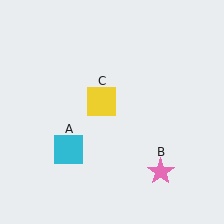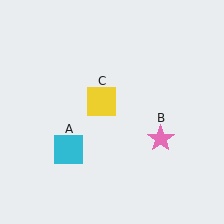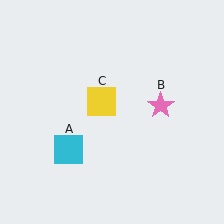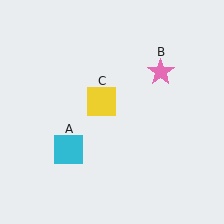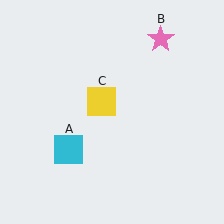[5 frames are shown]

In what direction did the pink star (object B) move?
The pink star (object B) moved up.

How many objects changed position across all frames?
1 object changed position: pink star (object B).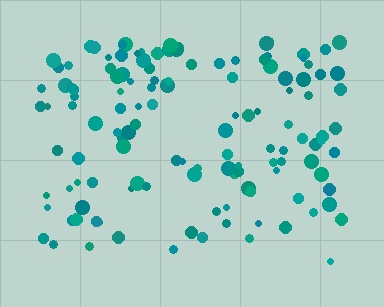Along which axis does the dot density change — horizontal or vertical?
Vertical.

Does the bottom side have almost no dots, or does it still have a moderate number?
Still a moderate number, just noticeably fewer than the top.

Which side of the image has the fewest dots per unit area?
The bottom.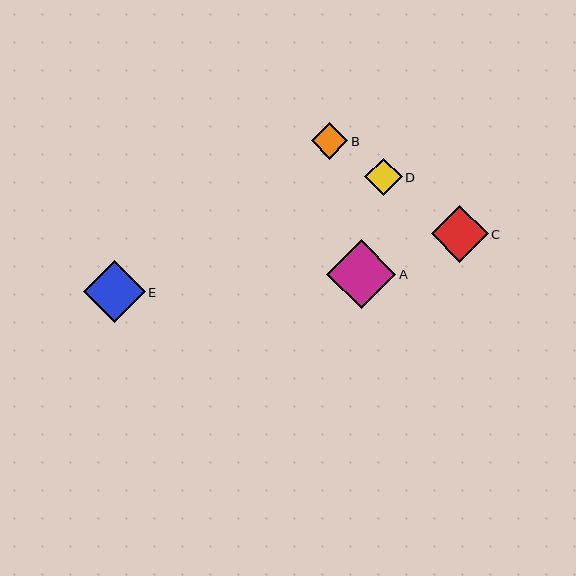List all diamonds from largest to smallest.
From largest to smallest: A, E, C, D, B.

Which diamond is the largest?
Diamond A is the largest with a size of approximately 69 pixels.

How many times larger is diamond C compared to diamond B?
Diamond C is approximately 1.5 times the size of diamond B.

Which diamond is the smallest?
Diamond B is the smallest with a size of approximately 37 pixels.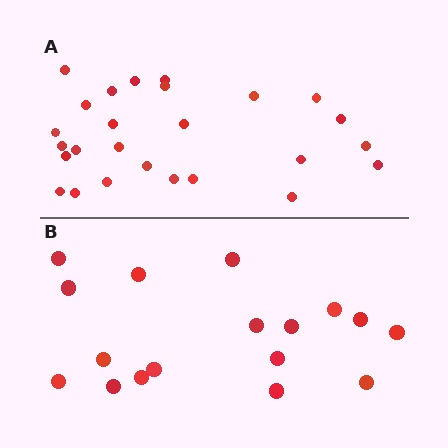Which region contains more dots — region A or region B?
Region A (the top region) has more dots.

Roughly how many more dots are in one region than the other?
Region A has roughly 8 or so more dots than region B.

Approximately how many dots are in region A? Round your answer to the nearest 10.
About 30 dots. (The exact count is 26, which rounds to 30.)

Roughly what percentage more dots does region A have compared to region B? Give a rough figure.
About 55% more.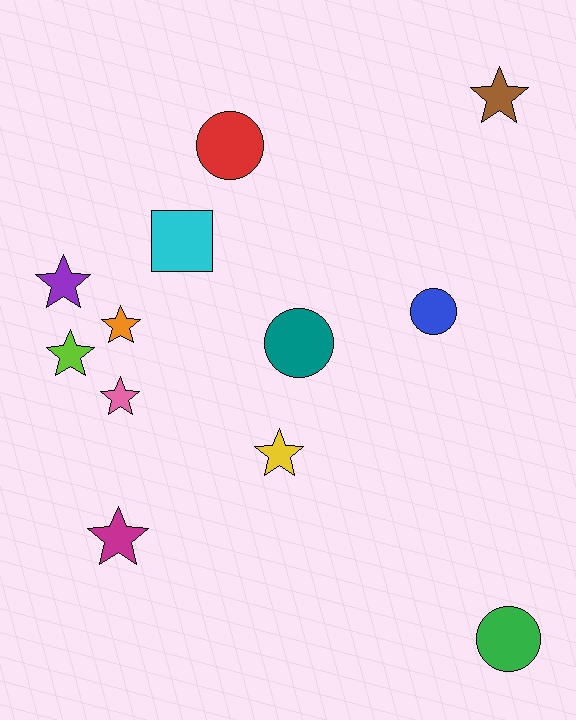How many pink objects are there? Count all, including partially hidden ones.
There is 1 pink object.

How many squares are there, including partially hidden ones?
There is 1 square.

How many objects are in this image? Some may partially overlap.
There are 12 objects.